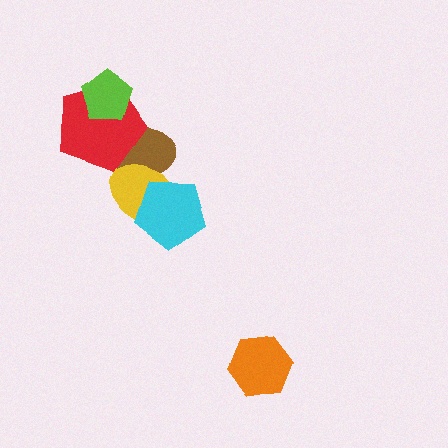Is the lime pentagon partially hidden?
No, no other shape covers it.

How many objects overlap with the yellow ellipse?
2 objects overlap with the yellow ellipse.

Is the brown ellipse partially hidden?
Yes, it is partially covered by another shape.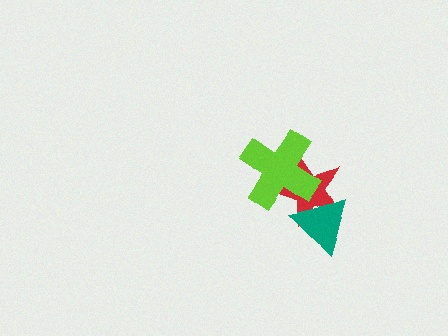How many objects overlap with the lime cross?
1 object overlaps with the lime cross.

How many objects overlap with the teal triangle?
1 object overlaps with the teal triangle.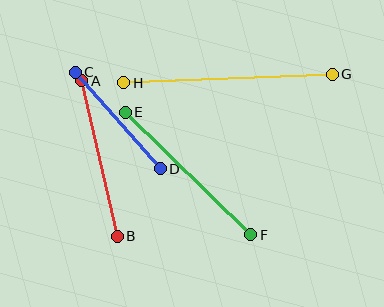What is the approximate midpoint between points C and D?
The midpoint is at approximately (118, 120) pixels.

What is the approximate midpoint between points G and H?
The midpoint is at approximately (228, 79) pixels.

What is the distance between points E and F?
The distance is approximately 175 pixels.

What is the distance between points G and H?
The distance is approximately 209 pixels.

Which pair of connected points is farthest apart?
Points G and H are farthest apart.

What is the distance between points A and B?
The distance is approximately 159 pixels.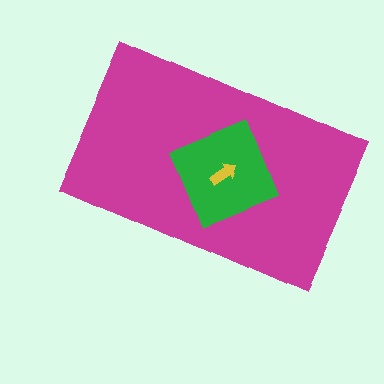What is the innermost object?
The yellow arrow.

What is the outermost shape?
The magenta rectangle.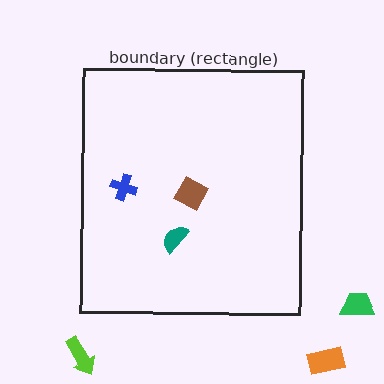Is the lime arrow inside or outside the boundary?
Outside.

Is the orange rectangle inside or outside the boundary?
Outside.